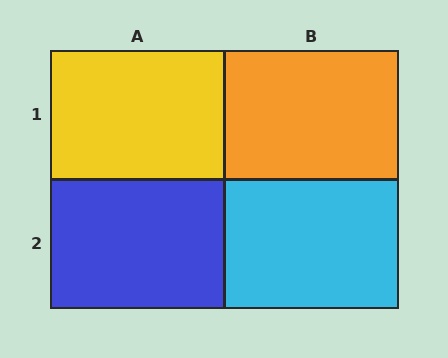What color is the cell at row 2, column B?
Cyan.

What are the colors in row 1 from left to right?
Yellow, orange.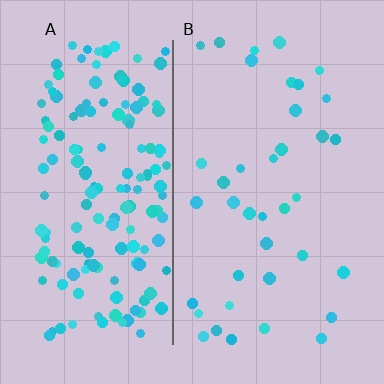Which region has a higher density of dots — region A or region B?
A (the left).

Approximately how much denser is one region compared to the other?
Approximately 4.2× — region A over region B.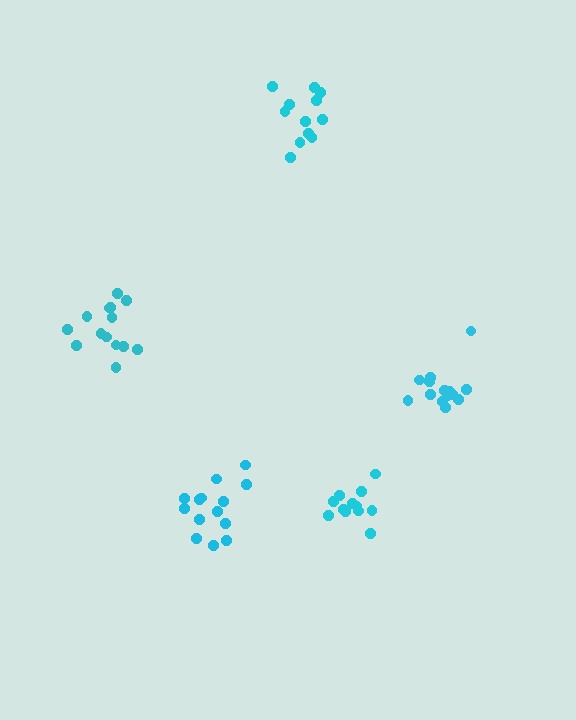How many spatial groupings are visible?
There are 5 spatial groupings.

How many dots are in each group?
Group 1: 12 dots, Group 2: 14 dots, Group 3: 12 dots, Group 4: 14 dots, Group 5: 14 dots (66 total).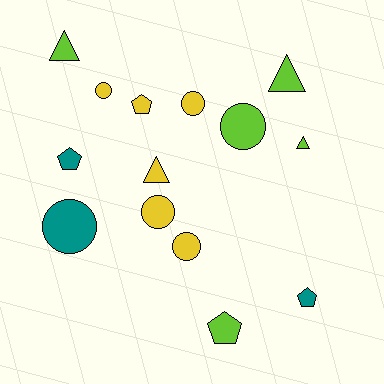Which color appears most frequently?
Yellow, with 6 objects.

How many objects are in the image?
There are 14 objects.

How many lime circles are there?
There is 1 lime circle.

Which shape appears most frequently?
Circle, with 6 objects.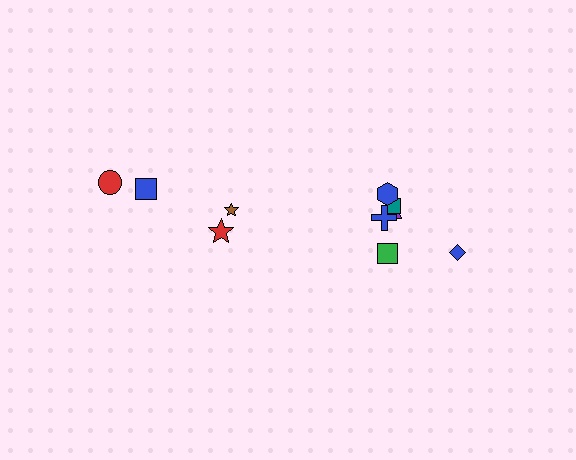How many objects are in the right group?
There are 6 objects.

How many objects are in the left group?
There are 4 objects.